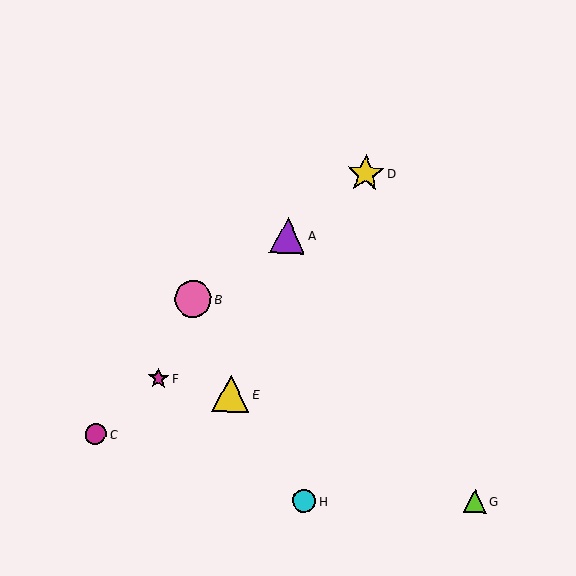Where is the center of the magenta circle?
The center of the magenta circle is at (96, 434).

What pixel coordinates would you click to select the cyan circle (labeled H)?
Click at (304, 501) to select the cyan circle H.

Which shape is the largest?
The yellow star (labeled D) is the largest.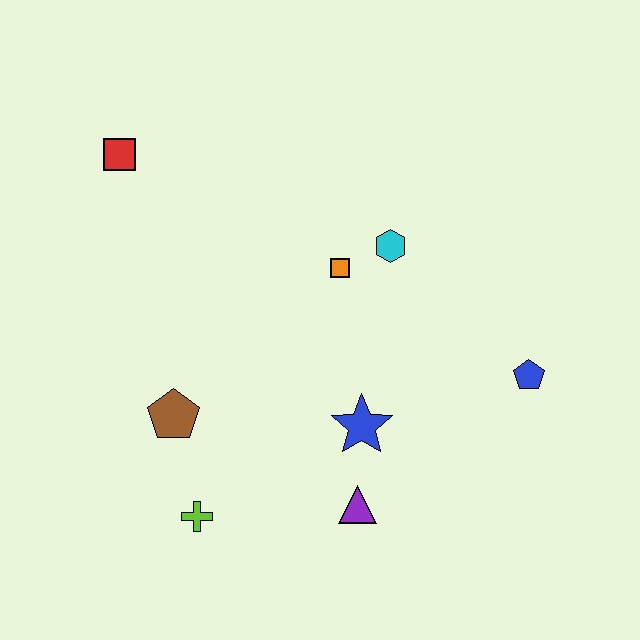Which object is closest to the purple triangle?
The blue star is closest to the purple triangle.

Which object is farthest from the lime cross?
The red square is farthest from the lime cross.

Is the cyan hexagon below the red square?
Yes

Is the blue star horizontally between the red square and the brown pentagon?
No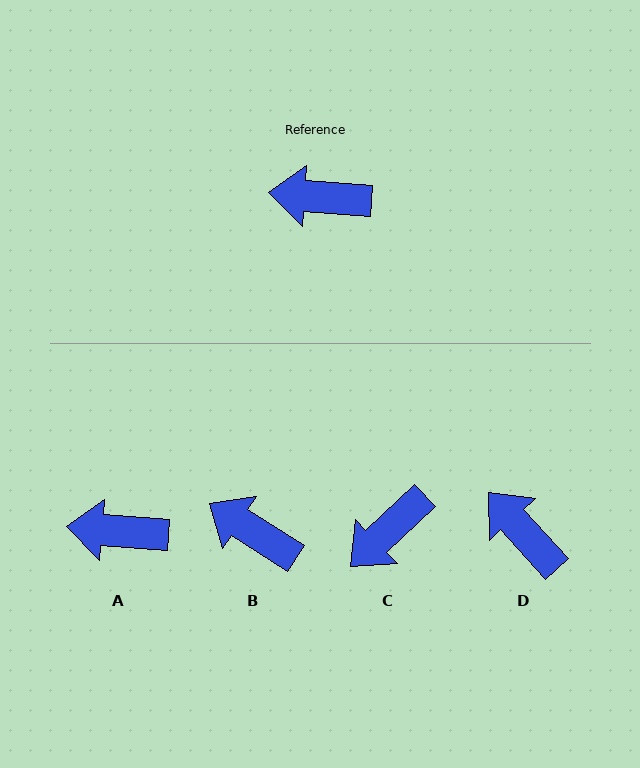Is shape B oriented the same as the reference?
No, it is off by about 28 degrees.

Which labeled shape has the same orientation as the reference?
A.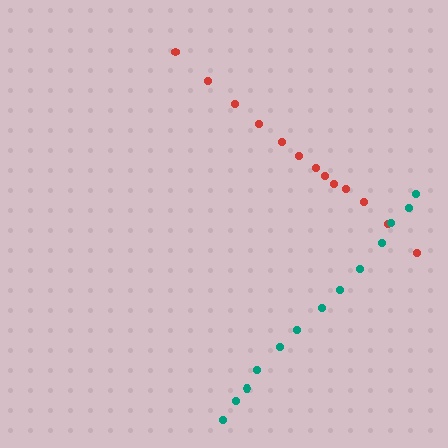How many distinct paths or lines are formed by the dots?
There are 2 distinct paths.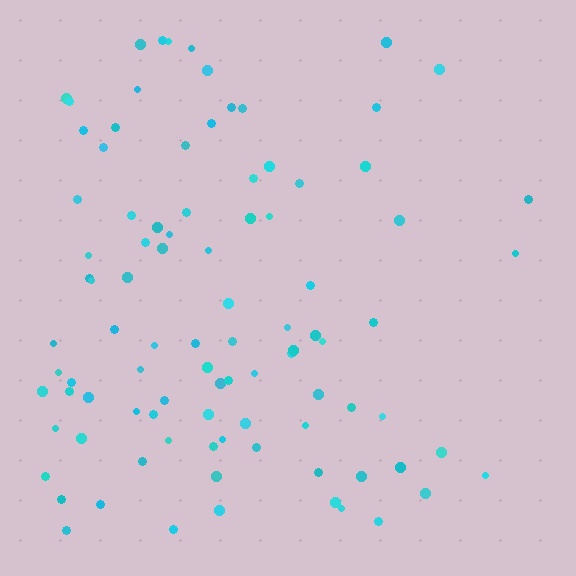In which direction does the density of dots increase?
From right to left, with the left side densest.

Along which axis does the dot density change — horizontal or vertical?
Horizontal.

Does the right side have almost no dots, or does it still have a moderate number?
Still a moderate number, just noticeably fewer than the left.